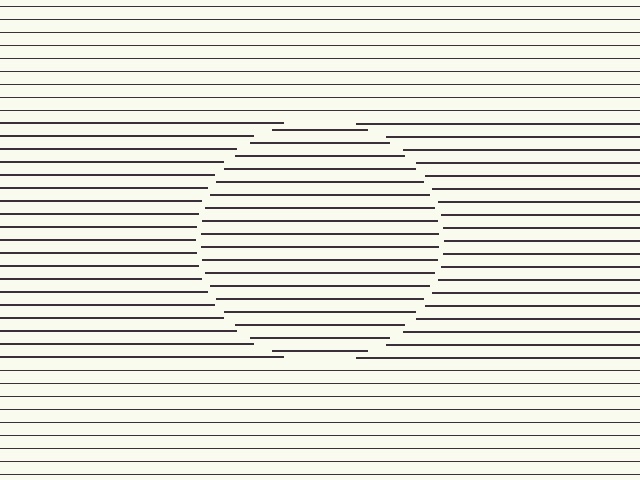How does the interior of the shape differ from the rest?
The interior of the shape contains the same grating, shifted by half a period — the contour is defined by the phase discontinuity where line-ends from the inner and outer gratings abut.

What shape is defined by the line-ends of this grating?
An illusory circle. The interior of the shape contains the same grating, shifted by half a period — the contour is defined by the phase discontinuity where line-ends from the inner and outer gratings abut.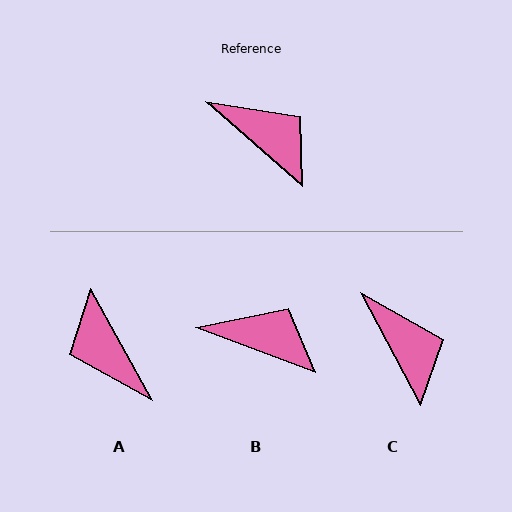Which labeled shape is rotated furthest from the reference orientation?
A, about 160 degrees away.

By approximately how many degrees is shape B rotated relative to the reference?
Approximately 21 degrees counter-clockwise.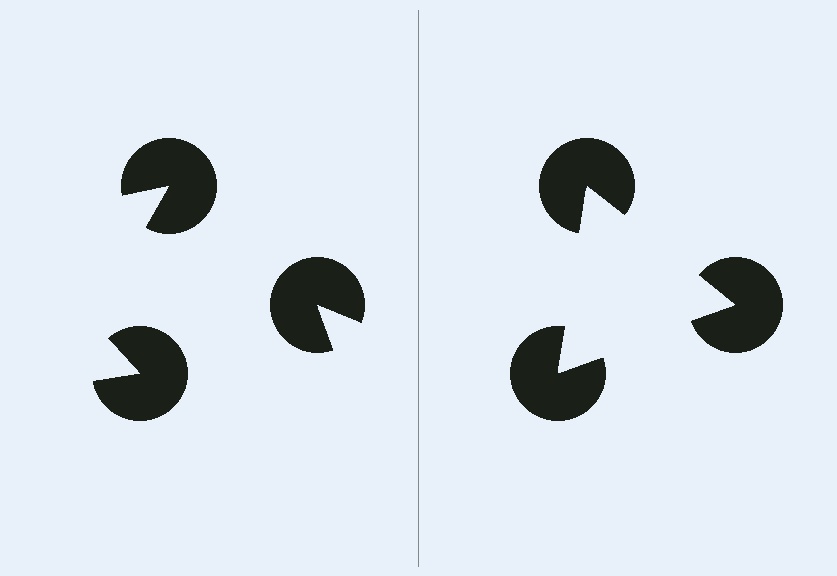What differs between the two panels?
The pac-man discs are positioned identically on both sides; only the wedge orientations differ. On the right they align to a triangle; on the left they are misaligned.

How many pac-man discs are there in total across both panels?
6 — 3 on each side.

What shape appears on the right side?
An illusory triangle.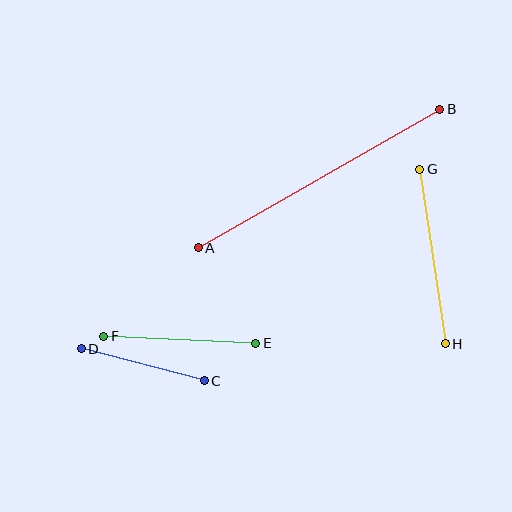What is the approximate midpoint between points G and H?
The midpoint is at approximately (433, 257) pixels.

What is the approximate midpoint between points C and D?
The midpoint is at approximately (143, 365) pixels.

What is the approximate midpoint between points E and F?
The midpoint is at approximately (180, 340) pixels.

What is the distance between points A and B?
The distance is approximately 278 pixels.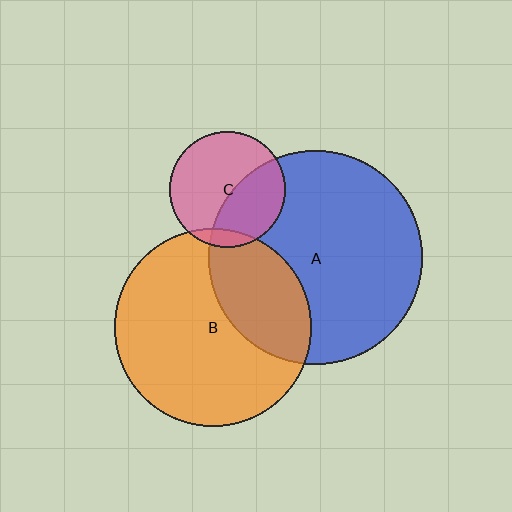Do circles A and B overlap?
Yes.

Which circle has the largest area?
Circle A (blue).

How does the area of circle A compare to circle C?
Approximately 3.4 times.